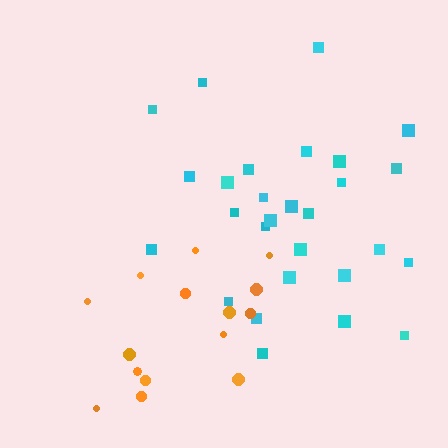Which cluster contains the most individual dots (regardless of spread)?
Cyan (28).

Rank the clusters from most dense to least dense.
cyan, orange.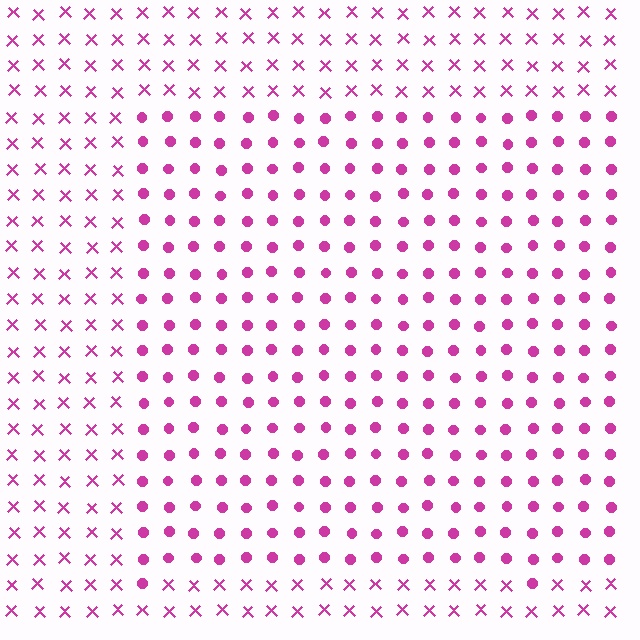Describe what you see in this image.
The image is filled with small magenta elements arranged in a uniform grid. A rectangle-shaped region contains circles, while the surrounding area contains X marks. The boundary is defined purely by the change in element shape.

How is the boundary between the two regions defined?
The boundary is defined by a change in element shape: circles inside vs. X marks outside. All elements share the same color and spacing.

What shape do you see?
I see a rectangle.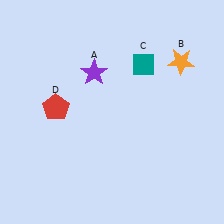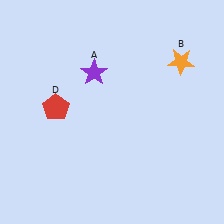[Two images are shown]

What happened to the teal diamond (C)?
The teal diamond (C) was removed in Image 2. It was in the top-right area of Image 1.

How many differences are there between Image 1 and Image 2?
There is 1 difference between the two images.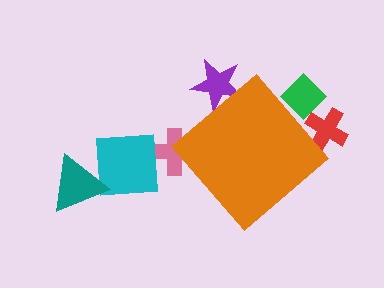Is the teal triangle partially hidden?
No, the teal triangle is fully visible.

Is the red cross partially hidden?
Yes, the red cross is partially hidden behind the orange diamond.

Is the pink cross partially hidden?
Yes, the pink cross is partially hidden behind the orange diamond.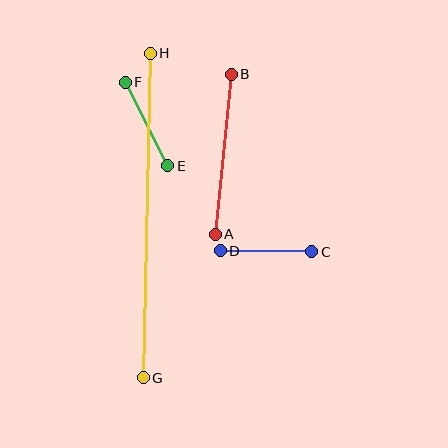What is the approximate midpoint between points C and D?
The midpoint is at approximately (266, 251) pixels.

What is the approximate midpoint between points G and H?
The midpoint is at approximately (147, 215) pixels.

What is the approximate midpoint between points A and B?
The midpoint is at approximately (223, 154) pixels.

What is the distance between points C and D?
The distance is approximately 91 pixels.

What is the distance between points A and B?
The distance is approximately 161 pixels.